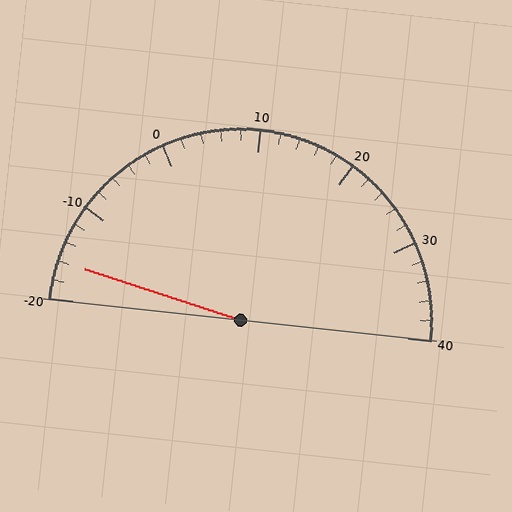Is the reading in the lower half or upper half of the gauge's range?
The reading is in the lower half of the range (-20 to 40).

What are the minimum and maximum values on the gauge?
The gauge ranges from -20 to 40.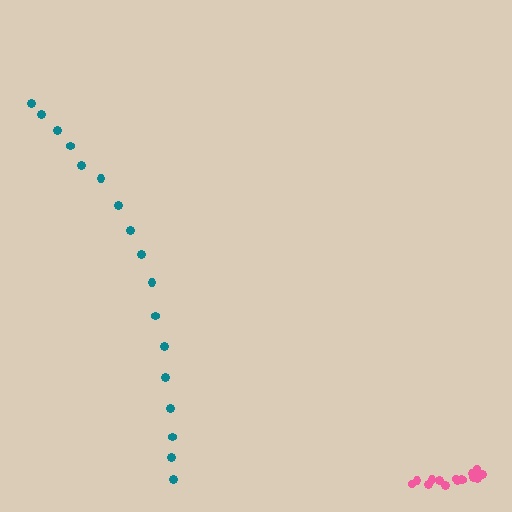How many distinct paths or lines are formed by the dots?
There are 2 distinct paths.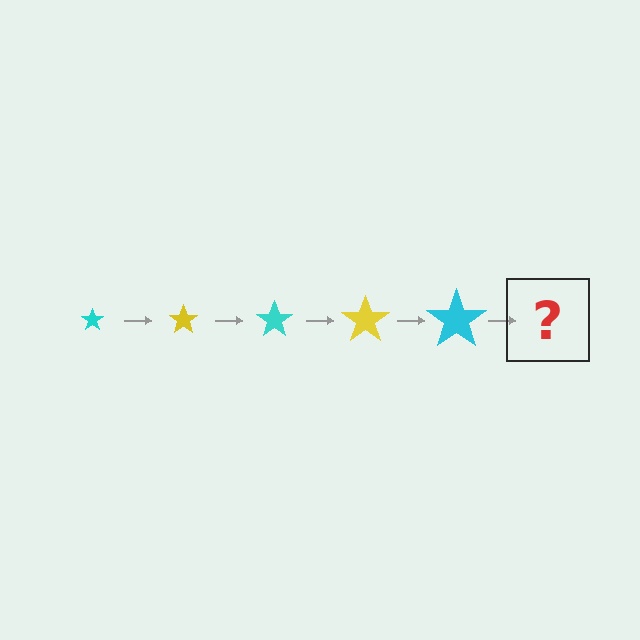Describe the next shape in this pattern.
It should be a yellow star, larger than the previous one.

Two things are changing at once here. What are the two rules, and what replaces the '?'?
The two rules are that the star grows larger each step and the color cycles through cyan and yellow. The '?' should be a yellow star, larger than the previous one.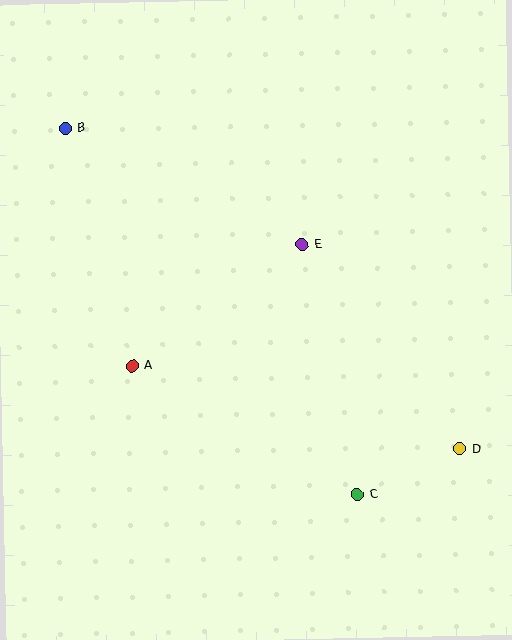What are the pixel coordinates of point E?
Point E is at (302, 244).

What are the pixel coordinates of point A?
Point A is at (132, 366).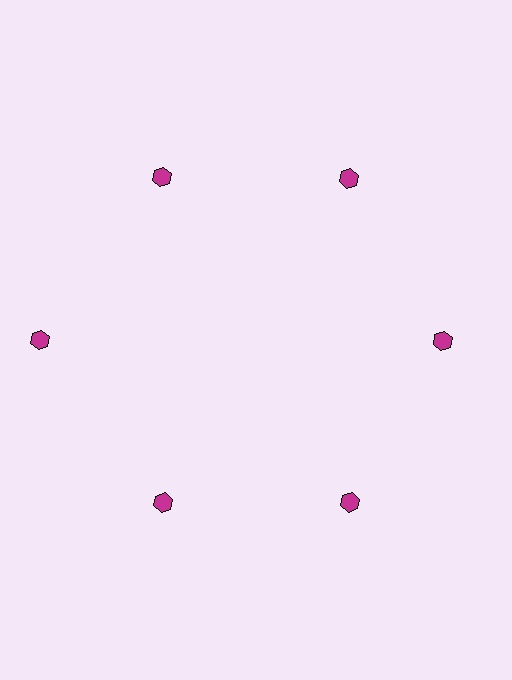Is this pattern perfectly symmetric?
No. The 6 magenta hexagons are arranged in a ring, but one element near the 9 o'clock position is pushed outward from the center, breaking the 6-fold rotational symmetry.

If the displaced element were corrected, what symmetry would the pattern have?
It would have 6-fold rotational symmetry — the pattern would map onto itself every 60 degrees.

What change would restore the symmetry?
The symmetry would be restored by moving it inward, back onto the ring so that all 6 hexagons sit at equal angles and equal distance from the center.